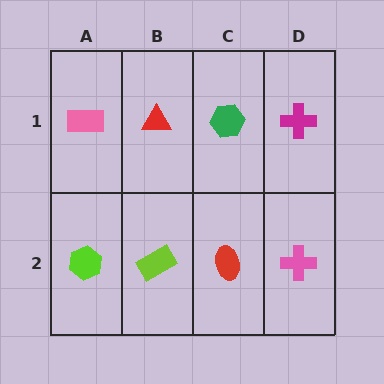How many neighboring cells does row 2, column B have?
3.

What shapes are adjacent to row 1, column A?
A lime hexagon (row 2, column A), a red triangle (row 1, column B).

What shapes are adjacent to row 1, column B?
A lime rectangle (row 2, column B), a pink rectangle (row 1, column A), a green hexagon (row 1, column C).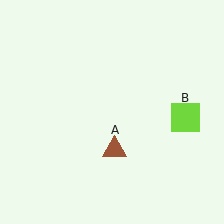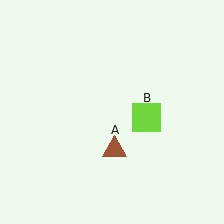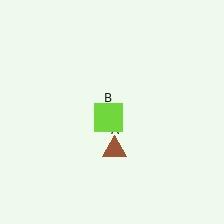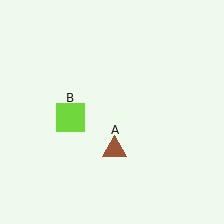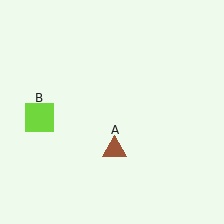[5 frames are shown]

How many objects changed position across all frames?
1 object changed position: lime square (object B).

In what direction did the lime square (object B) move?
The lime square (object B) moved left.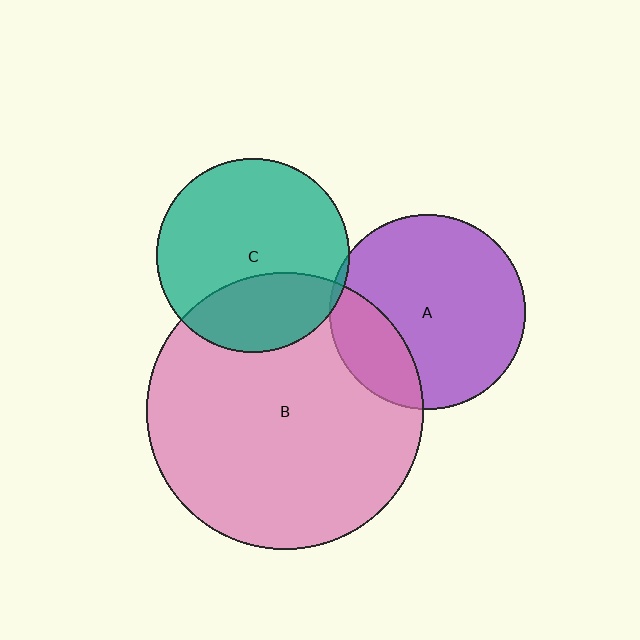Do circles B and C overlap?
Yes.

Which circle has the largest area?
Circle B (pink).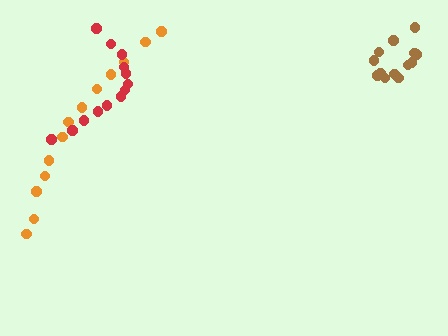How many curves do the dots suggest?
There are 3 distinct paths.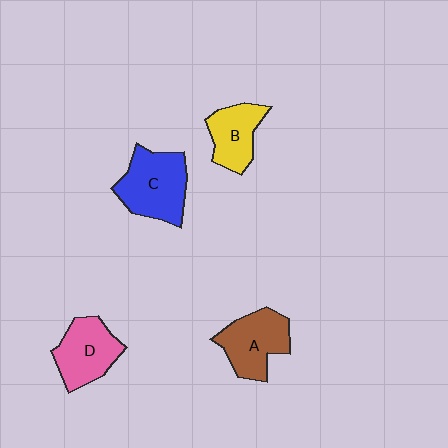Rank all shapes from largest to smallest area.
From largest to smallest: C (blue), A (brown), D (pink), B (yellow).